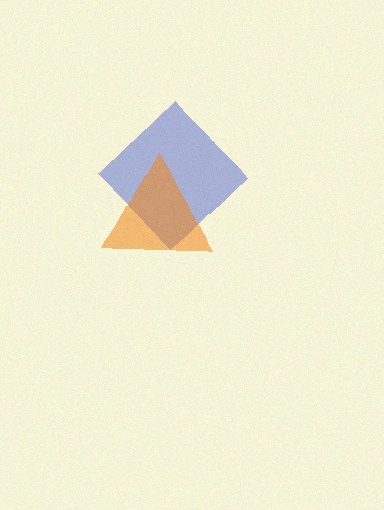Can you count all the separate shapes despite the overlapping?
Yes, there are 2 separate shapes.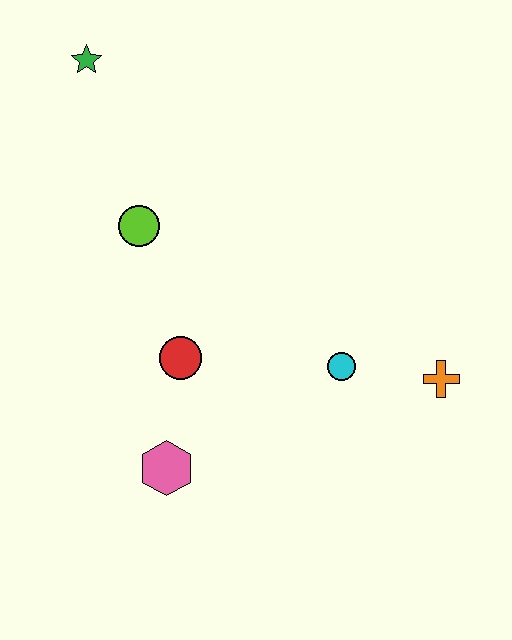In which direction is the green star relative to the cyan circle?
The green star is above the cyan circle.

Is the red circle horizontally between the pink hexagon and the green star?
No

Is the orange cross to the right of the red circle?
Yes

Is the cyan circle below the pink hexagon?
No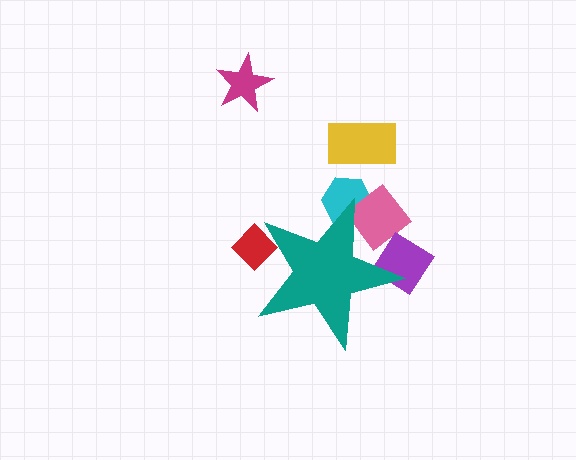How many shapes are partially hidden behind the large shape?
4 shapes are partially hidden.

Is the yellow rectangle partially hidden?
No, the yellow rectangle is fully visible.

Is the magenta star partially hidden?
No, the magenta star is fully visible.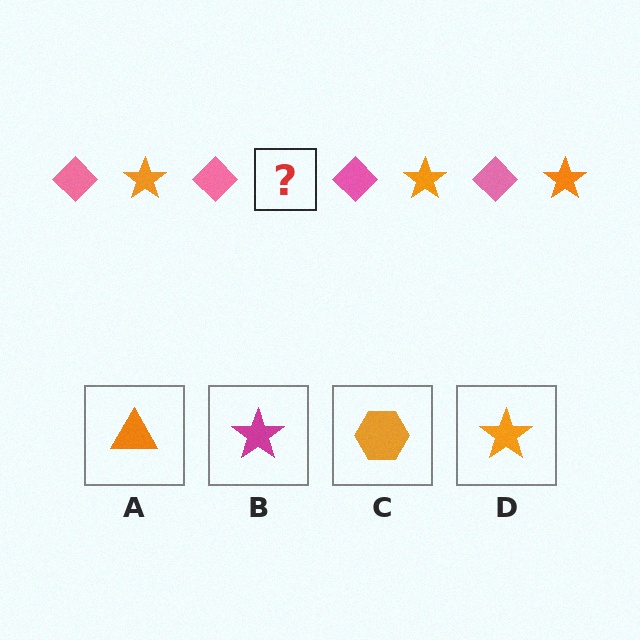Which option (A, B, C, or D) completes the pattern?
D.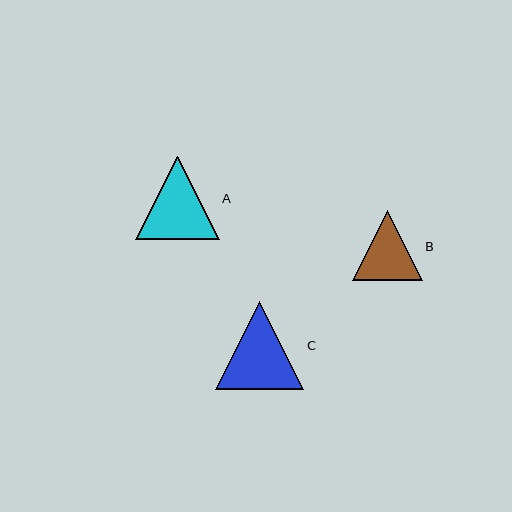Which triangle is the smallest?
Triangle B is the smallest with a size of approximately 70 pixels.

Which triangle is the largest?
Triangle C is the largest with a size of approximately 88 pixels.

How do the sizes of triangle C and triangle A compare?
Triangle C and triangle A are approximately the same size.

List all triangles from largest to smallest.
From largest to smallest: C, A, B.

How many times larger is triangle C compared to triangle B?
Triangle C is approximately 1.3 times the size of triangle B.